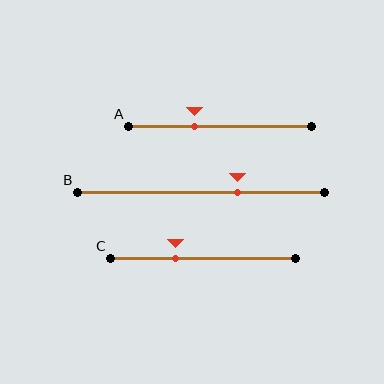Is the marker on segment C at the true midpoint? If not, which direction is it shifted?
No, the marker on segment C is shifted to the left by about 15% of the segment length.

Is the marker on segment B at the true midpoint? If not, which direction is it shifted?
No, the marker on segment B is shifted to the right by about 15% of the segment length.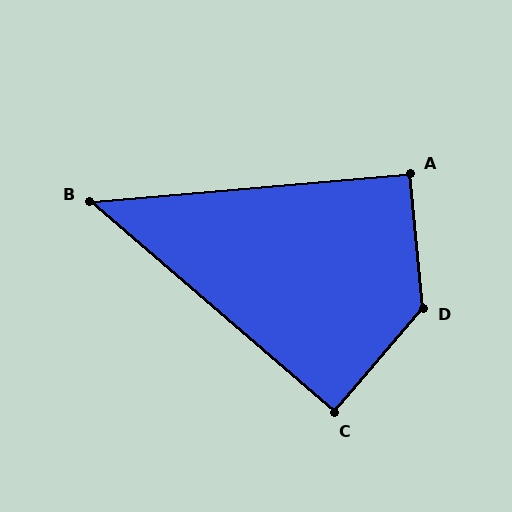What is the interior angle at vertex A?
Approximately 90 degrees (approximately right).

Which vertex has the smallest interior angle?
B, at approximately 46 degrees.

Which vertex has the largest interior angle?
D, at approximately 134 degrees.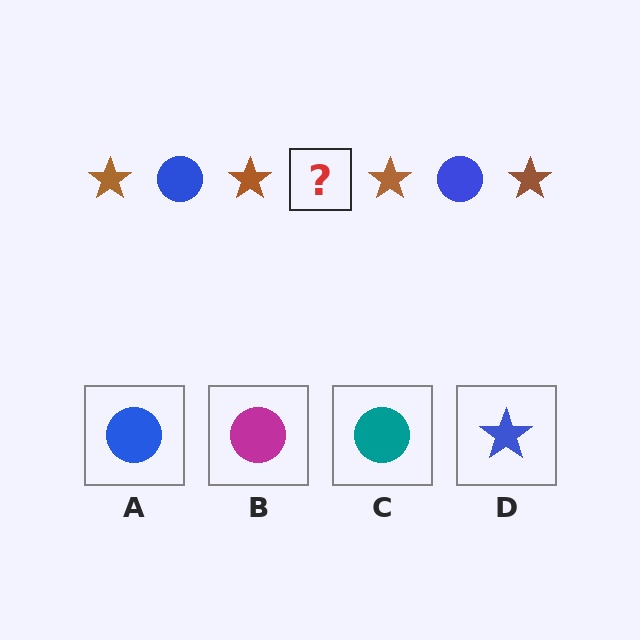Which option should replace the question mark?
Option A.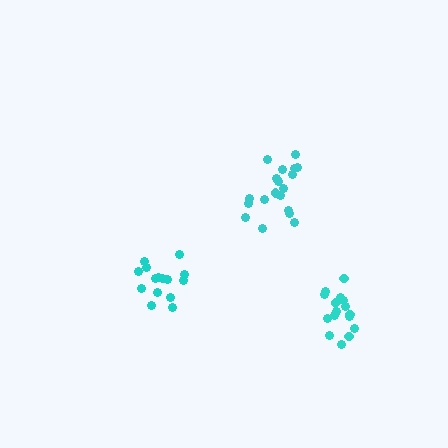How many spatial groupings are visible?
There are 3 spatial groupings.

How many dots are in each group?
Group 1: 17 dots, Group 2: 15 dots, Group 3: 19 dots (51 total).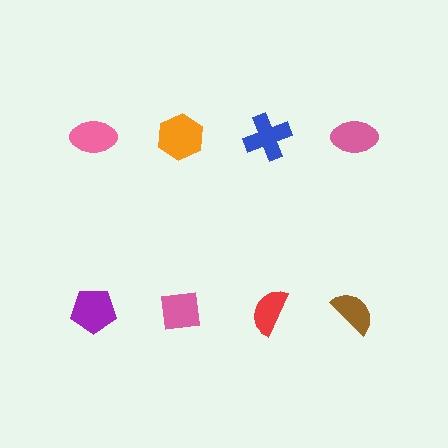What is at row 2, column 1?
A purple pentagon.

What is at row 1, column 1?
A pink ellipse.